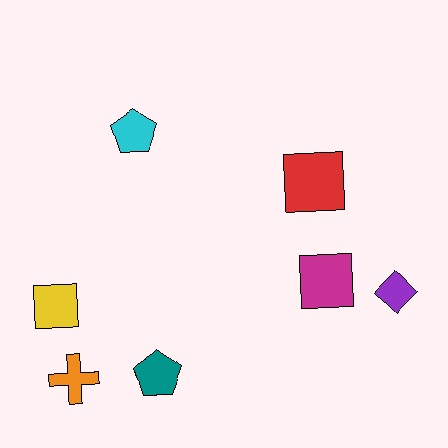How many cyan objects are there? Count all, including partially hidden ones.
There is 1 cyan object.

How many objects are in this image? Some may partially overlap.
There are 7 objects.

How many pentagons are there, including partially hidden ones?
There are 2 pentagons.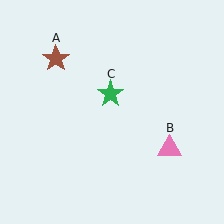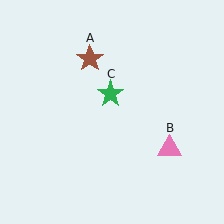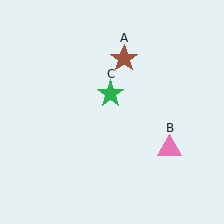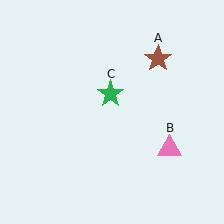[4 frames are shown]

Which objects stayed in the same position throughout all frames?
Pink triangle (object B) and green star (object C) remained stationary.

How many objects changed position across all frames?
1 object changed position: brown star (object A).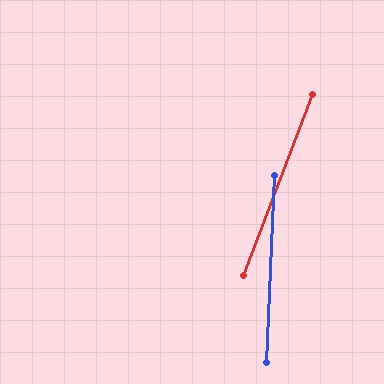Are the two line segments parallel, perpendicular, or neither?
Neither parallel nor perpendicular — they differ by about 19°.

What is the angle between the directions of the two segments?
Approximately 19 degrees.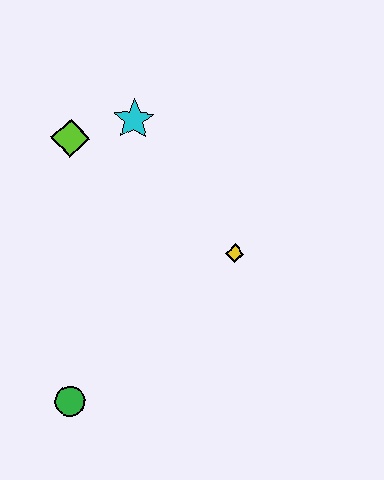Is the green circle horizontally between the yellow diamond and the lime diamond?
Yes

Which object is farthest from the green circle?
The cyan star is farthest from the green circle.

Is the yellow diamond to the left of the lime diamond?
No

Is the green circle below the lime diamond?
Yes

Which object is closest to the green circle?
The yellow diamond is closest to the green circle.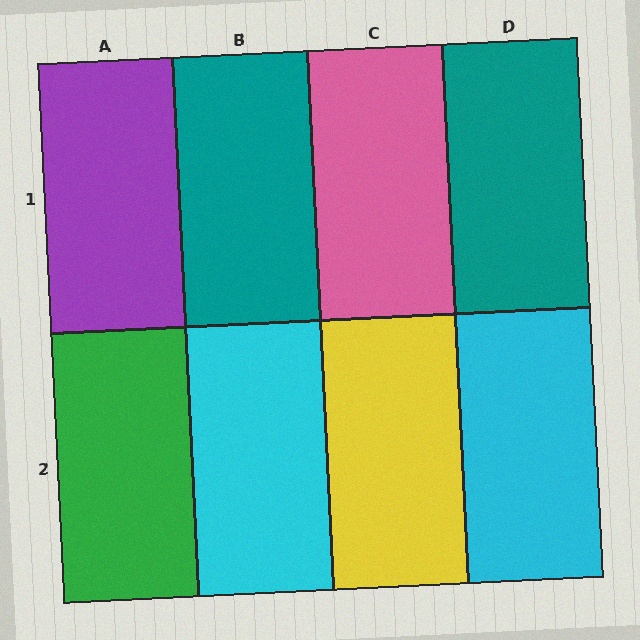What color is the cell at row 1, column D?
Teal.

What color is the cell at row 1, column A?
Purple.